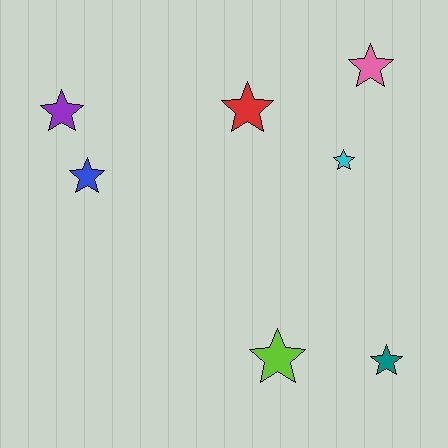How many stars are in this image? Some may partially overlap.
There are 7 stars.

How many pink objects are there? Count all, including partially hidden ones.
There is 1 pink object.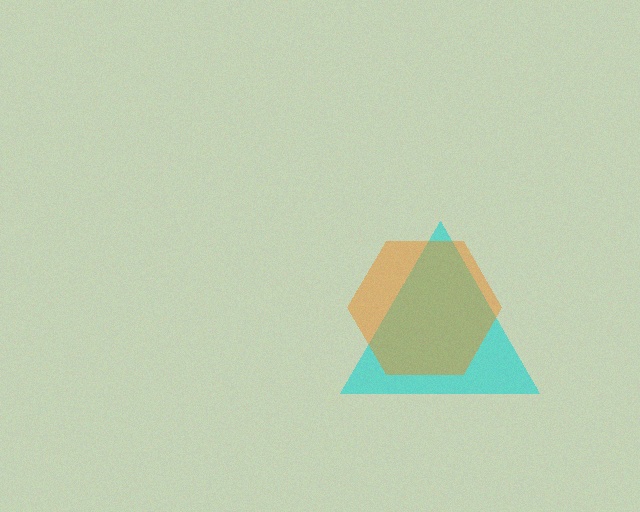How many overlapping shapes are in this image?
There are 2 overlapping shapes in the image.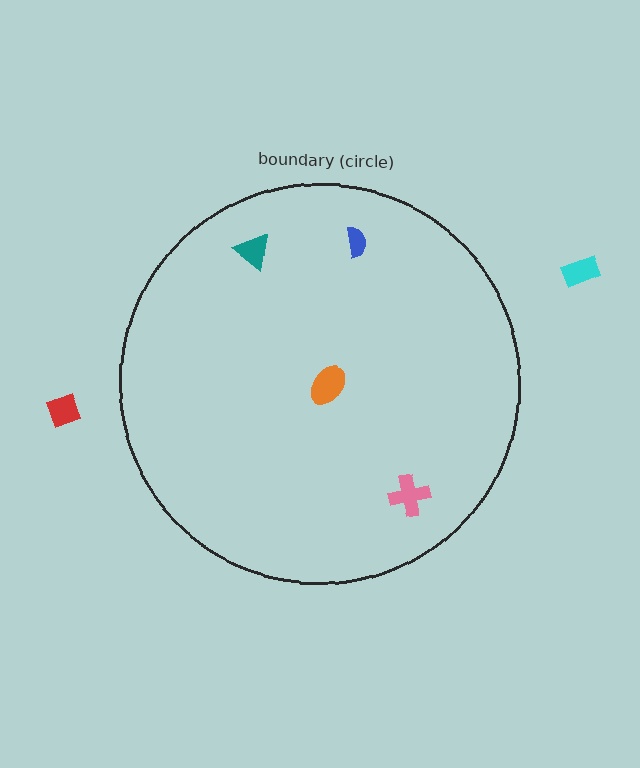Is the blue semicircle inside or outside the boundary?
Inside.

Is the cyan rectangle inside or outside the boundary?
Outside.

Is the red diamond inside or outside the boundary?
Outside.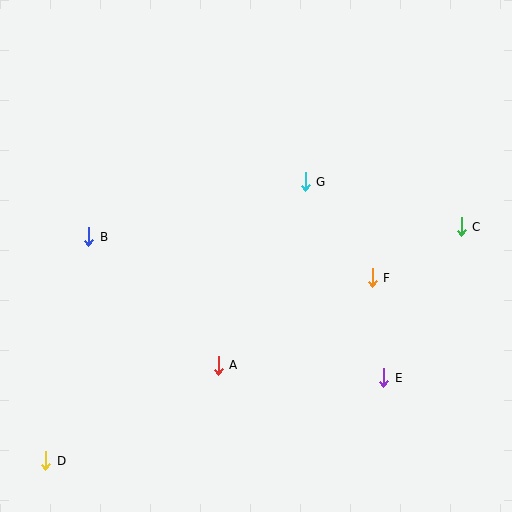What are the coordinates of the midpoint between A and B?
The midpoint between A and B is at (154, 301).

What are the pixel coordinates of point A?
Point A is at (218, 365).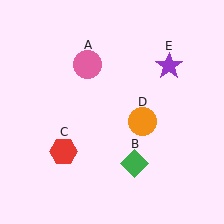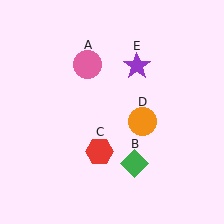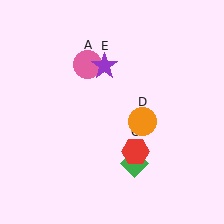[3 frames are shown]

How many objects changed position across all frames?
2 objects changed position: red hexagon (object C), purple star (object E).